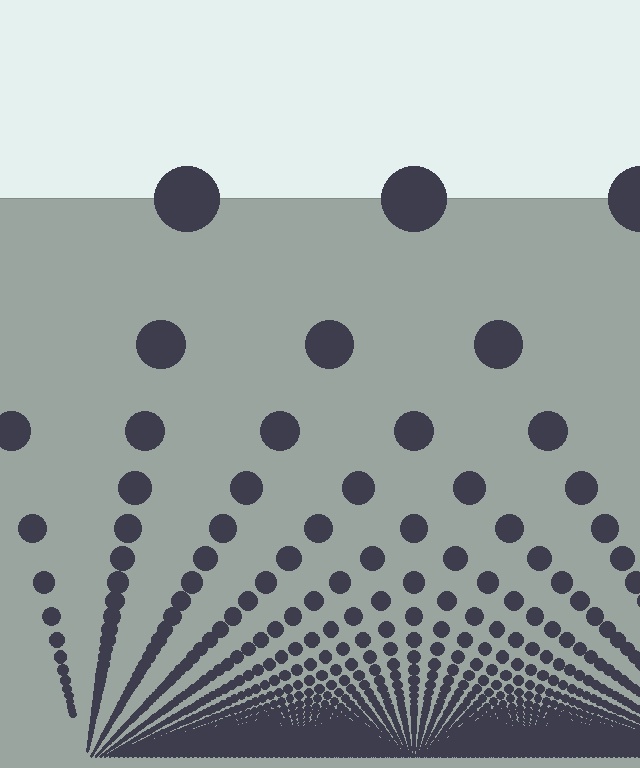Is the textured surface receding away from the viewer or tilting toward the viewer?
The surface appears to tilt toward the viewer. Texture elements get larger and sparser toward the top.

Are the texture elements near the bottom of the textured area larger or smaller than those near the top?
Smaller. The gradient is inverted — elements near the bottom are smaller and denser.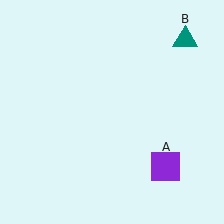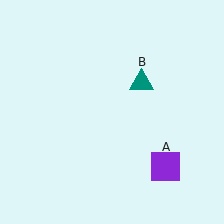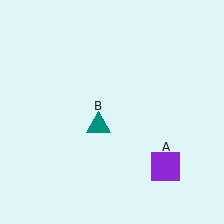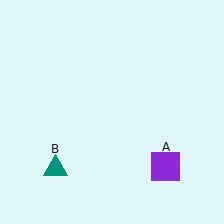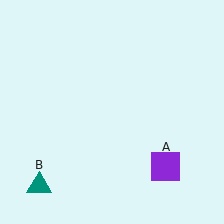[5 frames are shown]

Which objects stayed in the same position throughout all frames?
Purple square (object A) remained stationary.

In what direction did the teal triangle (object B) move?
The teal triangle (object B) moved down and to the left.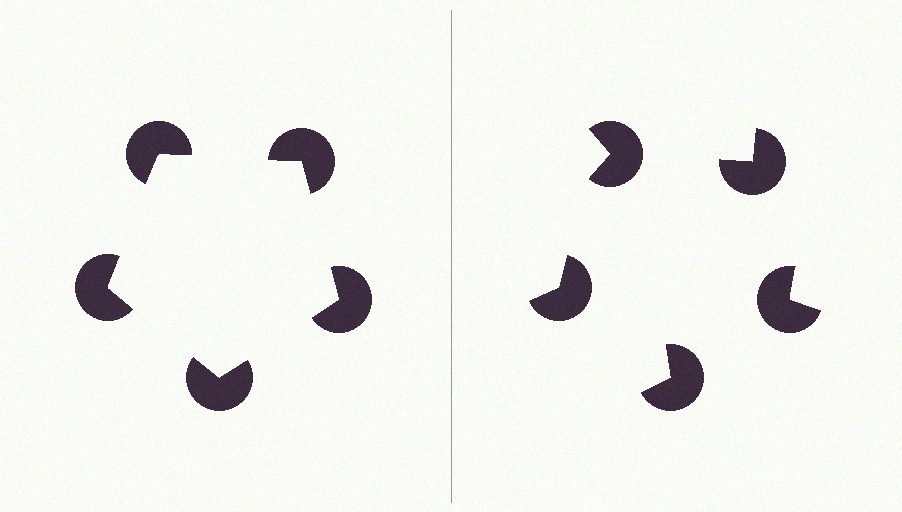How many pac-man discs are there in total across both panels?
10 — 5 on each side.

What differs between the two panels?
The pac-man discs are positioned identically on both sides; only the wedge orientations differ. On the left they align to a pentagon; on the right they are misaligned.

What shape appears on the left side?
An illusory pentagon.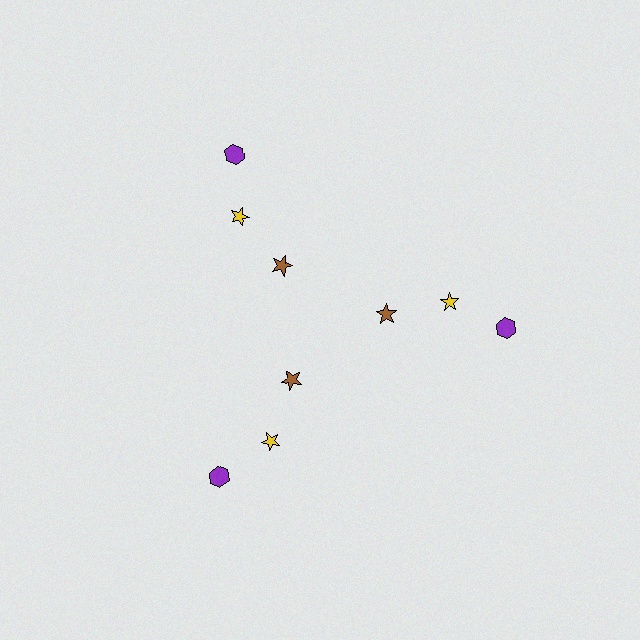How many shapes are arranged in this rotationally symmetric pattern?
There are 9 shapes, arranged in 3 groups of 3.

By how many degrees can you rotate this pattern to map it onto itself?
The pattern maps onto itself every 120 degrees of rotation.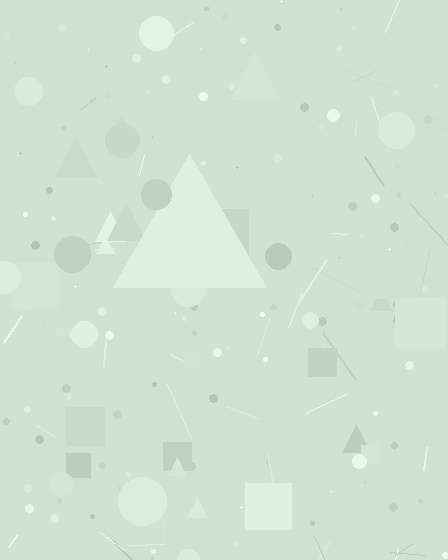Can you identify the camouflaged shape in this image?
The camouflaged shape is a triangle.